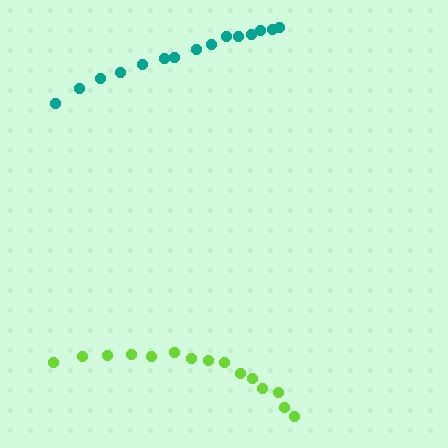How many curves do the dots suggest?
There are 2 distinct paths.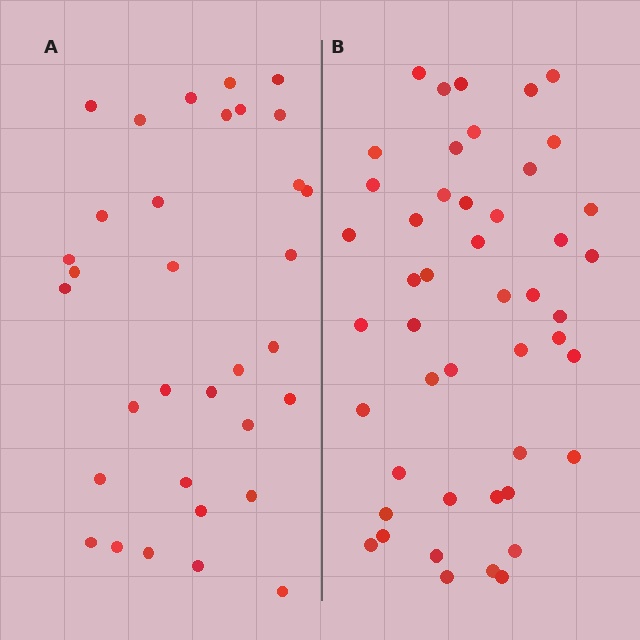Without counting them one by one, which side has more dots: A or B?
Region B (the right region) has more dots.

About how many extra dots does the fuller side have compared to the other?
Region B has approximately 15 more dots than region A.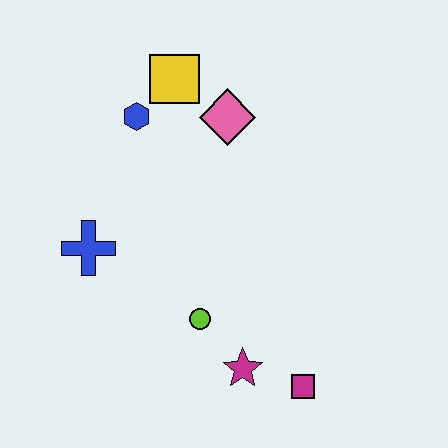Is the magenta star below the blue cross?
Yes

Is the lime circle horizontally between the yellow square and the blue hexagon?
No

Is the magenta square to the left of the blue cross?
No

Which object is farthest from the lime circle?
The yellow square is farthest from the lime circle.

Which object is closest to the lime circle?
The magenta star is closest to the lime circle.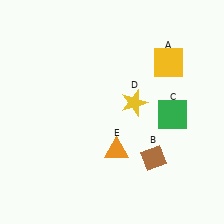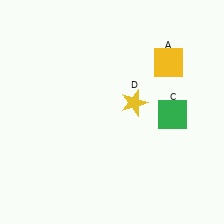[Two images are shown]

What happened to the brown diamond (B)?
The brown diamond (B) was removed in Image 2. It was in the bottom-right area of Image 1.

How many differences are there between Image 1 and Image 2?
There are 2 differences between the two images.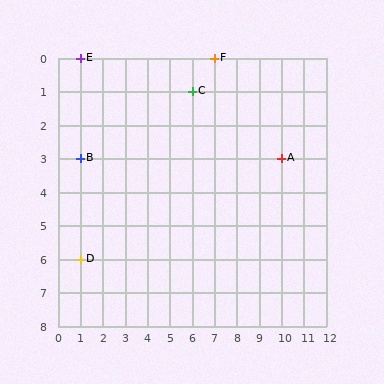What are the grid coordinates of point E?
Point E is at grid coordinates (1, 0).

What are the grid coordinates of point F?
Point F is at grid coordinates (7, 0).